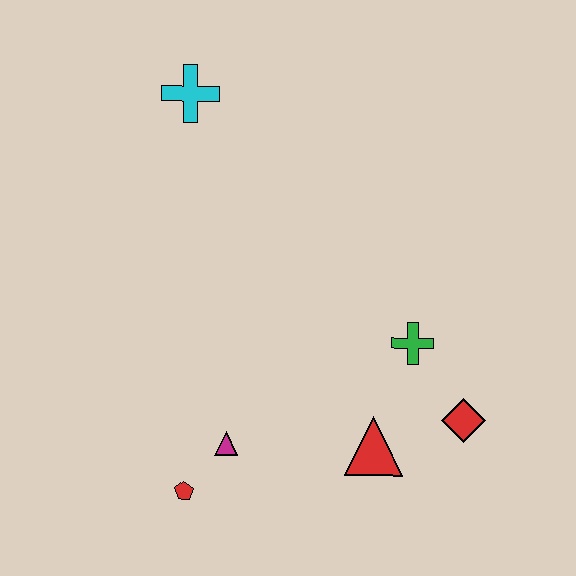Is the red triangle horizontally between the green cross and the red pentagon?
Yes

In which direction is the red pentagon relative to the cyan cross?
The red pentagon is below the cyan cross.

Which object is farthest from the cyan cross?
The red diamond is farthest from the cyan cross.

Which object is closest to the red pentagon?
The magenta triangle is closest to the red pentagon.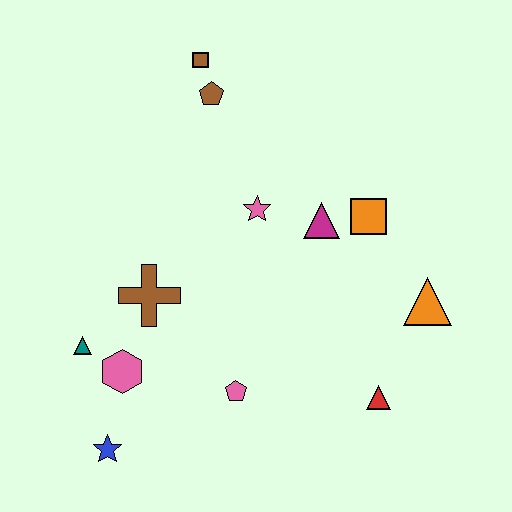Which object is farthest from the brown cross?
The orange triangle is farthest from the brown cross.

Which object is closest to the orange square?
The magenta triangle is closest to the orange square.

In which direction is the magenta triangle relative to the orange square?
The magenta triangle is to the left of the orange square.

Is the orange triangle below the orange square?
Yes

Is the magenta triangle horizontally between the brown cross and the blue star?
No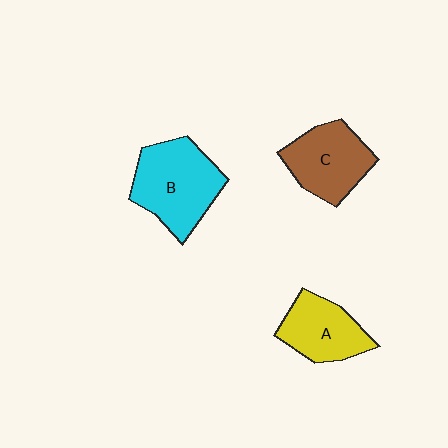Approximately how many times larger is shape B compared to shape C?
Approximately 1.2 times.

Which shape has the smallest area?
Shape A (yellow).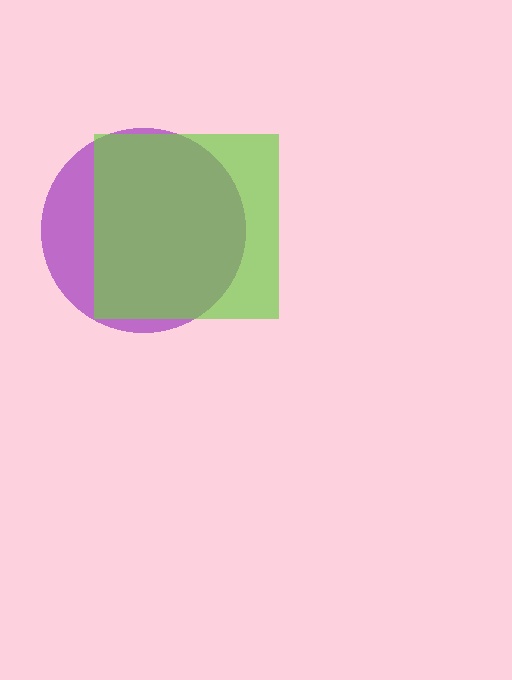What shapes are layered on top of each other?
The layered shapes are: a purple circle, a lime square.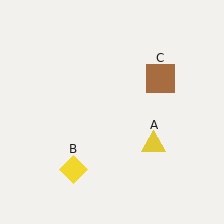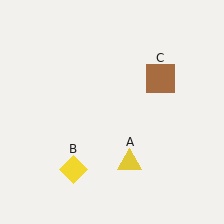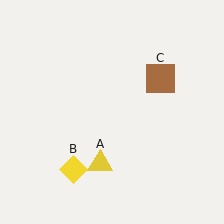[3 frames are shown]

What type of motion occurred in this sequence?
The yellow triangle (object A) rotated clockwise around the center of the scene.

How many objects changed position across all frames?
1 object changed position: yellow triangle (object A).